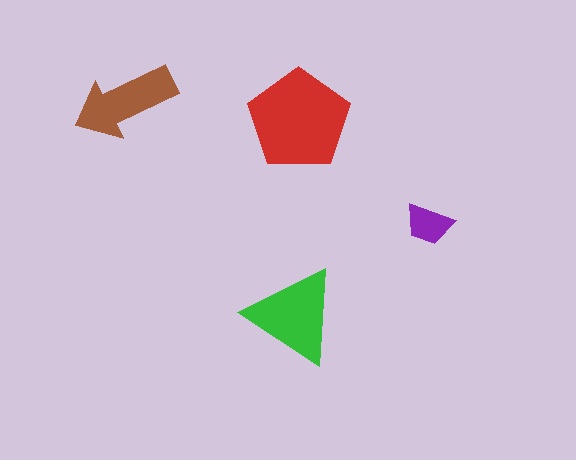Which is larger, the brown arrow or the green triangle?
The green triangle.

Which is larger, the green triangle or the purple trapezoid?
The green triangle.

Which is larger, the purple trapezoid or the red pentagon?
The red pentagon.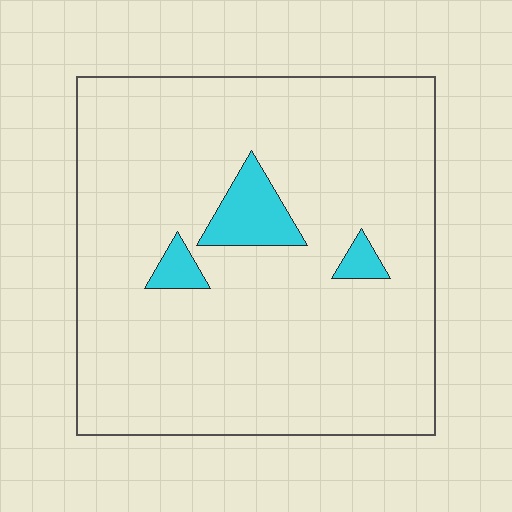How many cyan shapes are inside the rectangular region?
3.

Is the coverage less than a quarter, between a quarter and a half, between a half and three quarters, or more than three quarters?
Less than a quarter.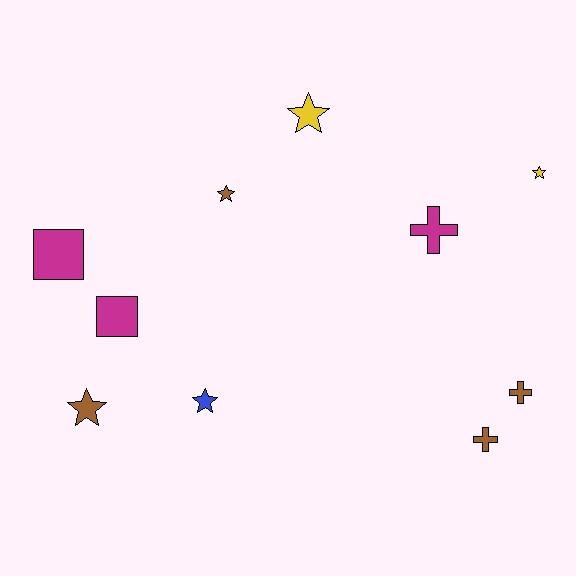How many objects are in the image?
There are 10 objects.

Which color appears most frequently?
Brown, with 4 objects.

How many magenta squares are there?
There are 2 magenta squares.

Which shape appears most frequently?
Star, with 5 objects.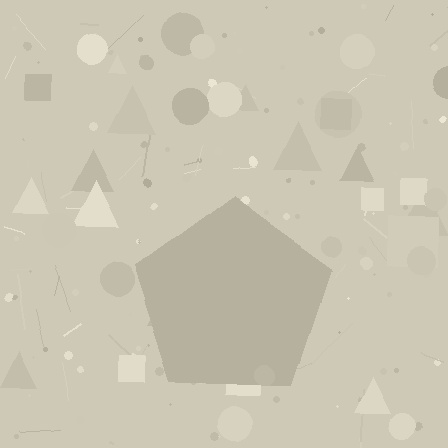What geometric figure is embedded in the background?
A pentagon is embedded in the background.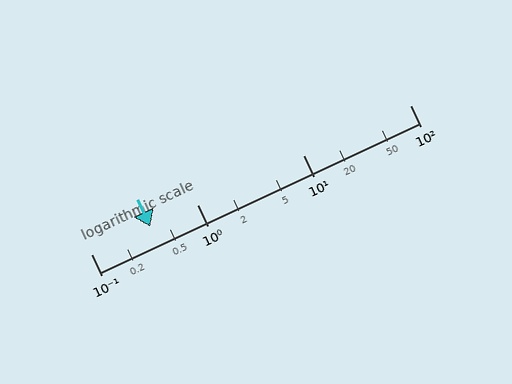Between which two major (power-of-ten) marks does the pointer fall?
The pointer is between 0.1 and 1.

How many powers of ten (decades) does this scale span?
The scale spans 3 decades, from 0.1 to 100.